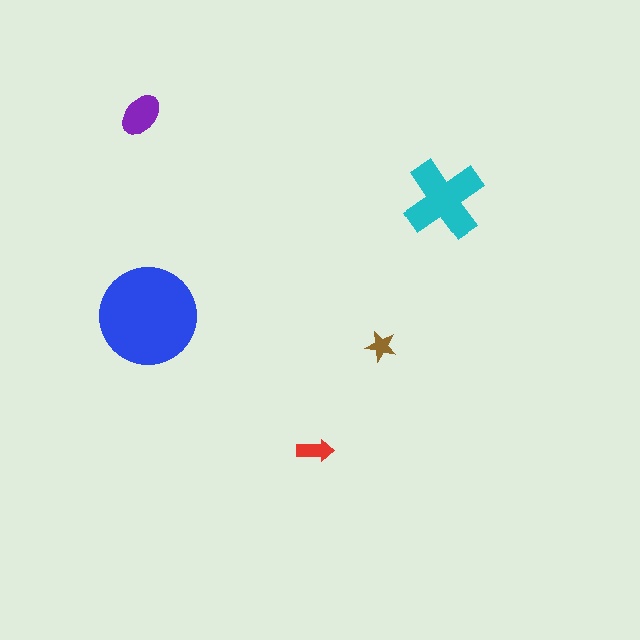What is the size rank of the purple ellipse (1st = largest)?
3rd.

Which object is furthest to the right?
The cyan cross is rightmost.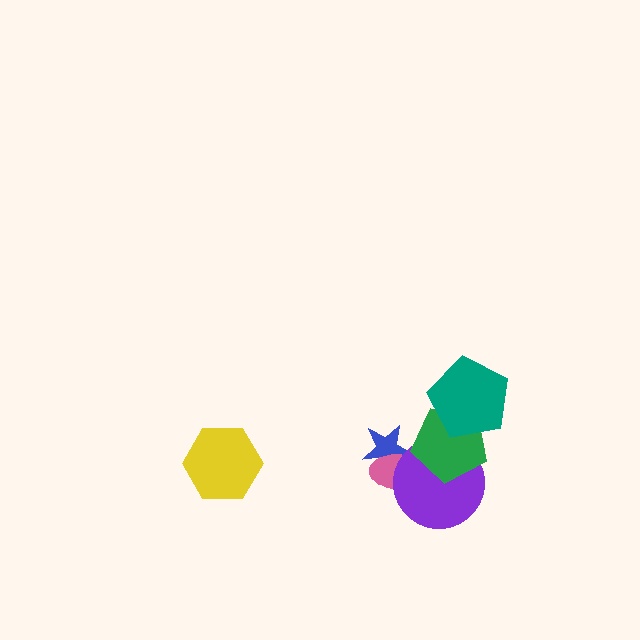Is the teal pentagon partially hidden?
No, no other shape covers it.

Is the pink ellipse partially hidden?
Yes, it is partially covered by another shape.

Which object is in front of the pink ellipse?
The purple circle is in front of the pink ellipse.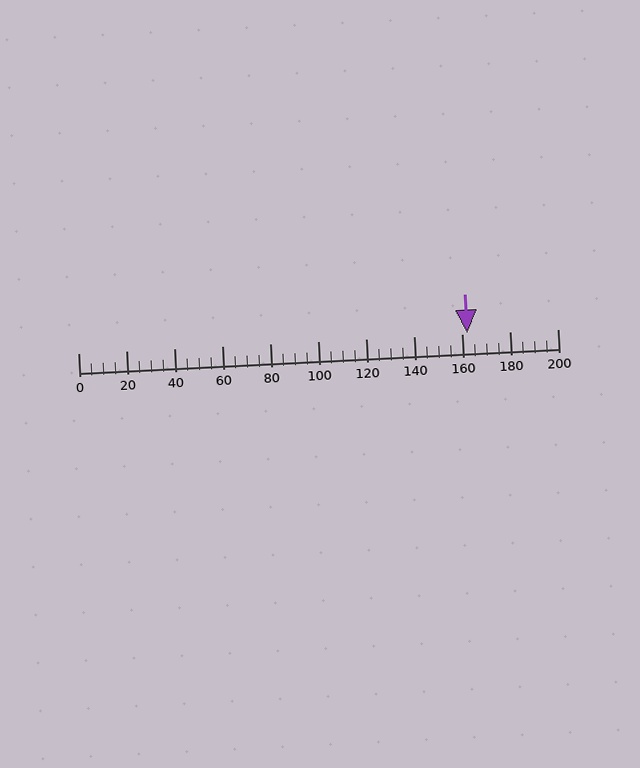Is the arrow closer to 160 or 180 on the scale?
The arrow is closer to 160.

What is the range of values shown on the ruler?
The ruler shows values from 0 to 200.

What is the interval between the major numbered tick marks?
The major tick marks are spaced 20 units apart.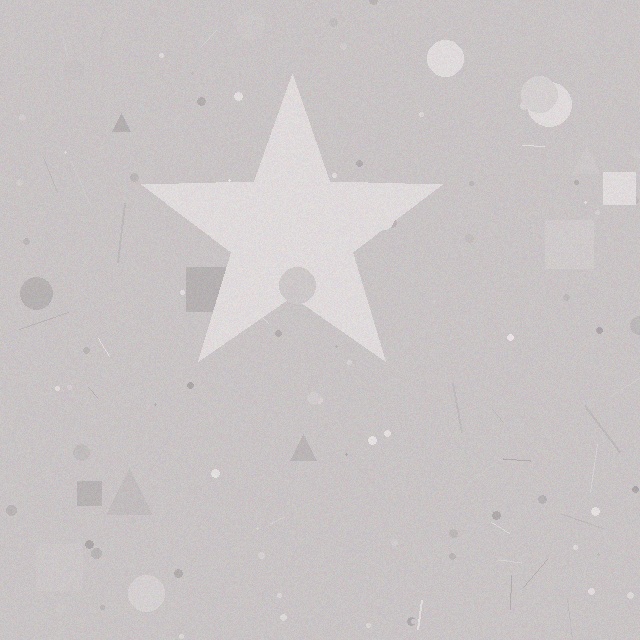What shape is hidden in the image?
A star is hidden in the image.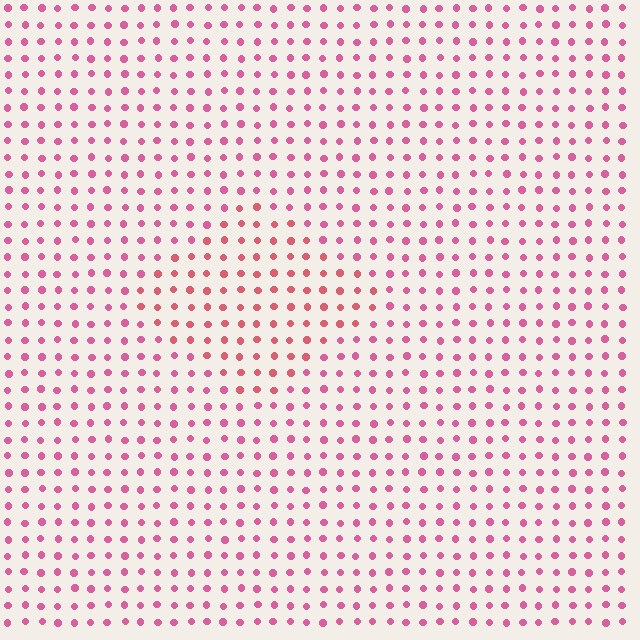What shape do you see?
I see a diamond.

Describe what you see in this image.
The image is filled with small pink elements in a uniform arrangement. A diamond-shaped region is visible where the elements are tinted to a slightly different hue, forming a subtle color boundary.